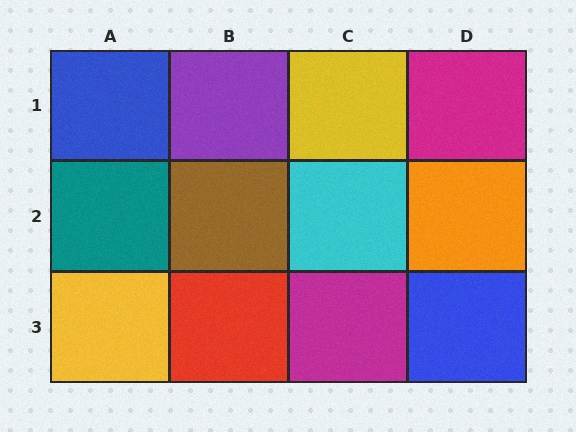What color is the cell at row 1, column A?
Blue.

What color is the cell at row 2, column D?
Orange.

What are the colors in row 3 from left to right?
Yellow, red, magenta, blue.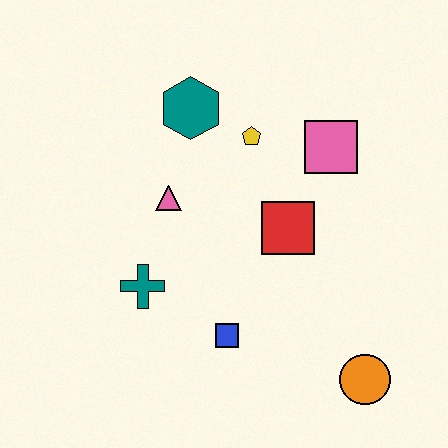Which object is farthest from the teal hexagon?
The orange circle is farthest from the teal hexagon.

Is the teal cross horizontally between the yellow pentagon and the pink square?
No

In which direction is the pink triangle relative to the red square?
The pink triangle is to the left of the red square.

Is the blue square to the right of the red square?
No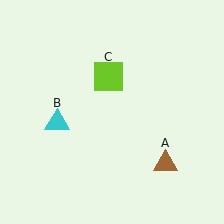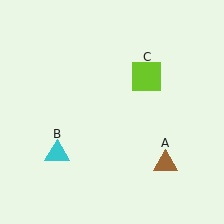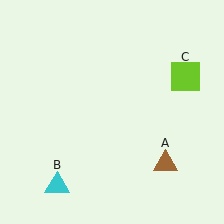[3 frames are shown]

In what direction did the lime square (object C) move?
The lime square (object C) moved right.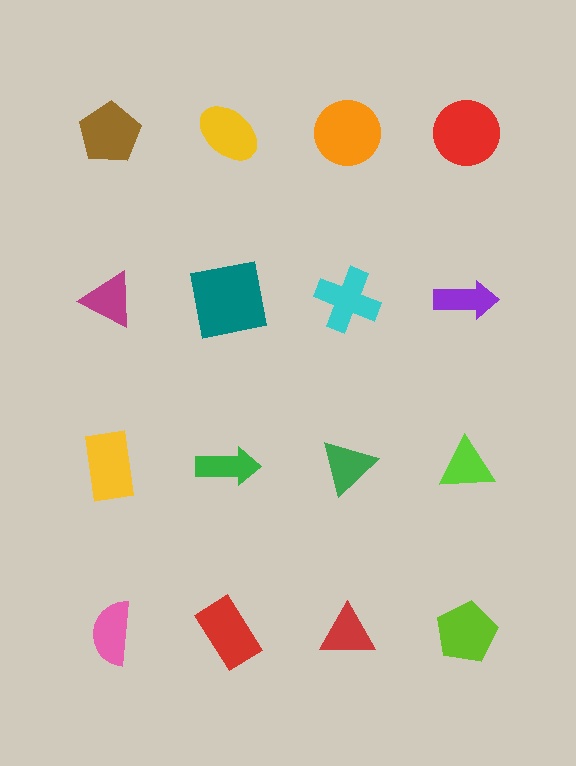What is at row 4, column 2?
A red rectangle.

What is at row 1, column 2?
A yellow ellipse.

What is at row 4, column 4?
A lime pentagon.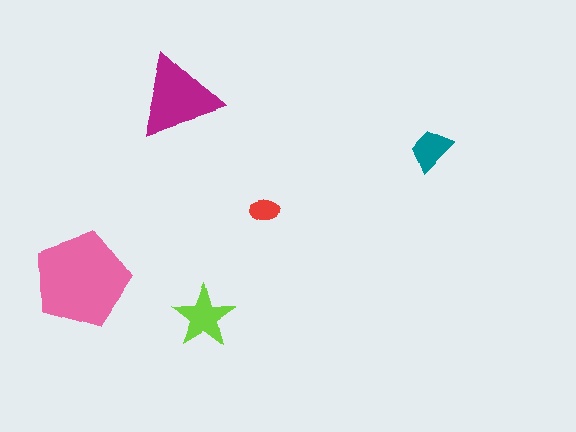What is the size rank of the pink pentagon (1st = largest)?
1st.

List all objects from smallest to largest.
The red ellipse, the teal trapezoid, the lime star, the magenta triangle, the pink pentagon.